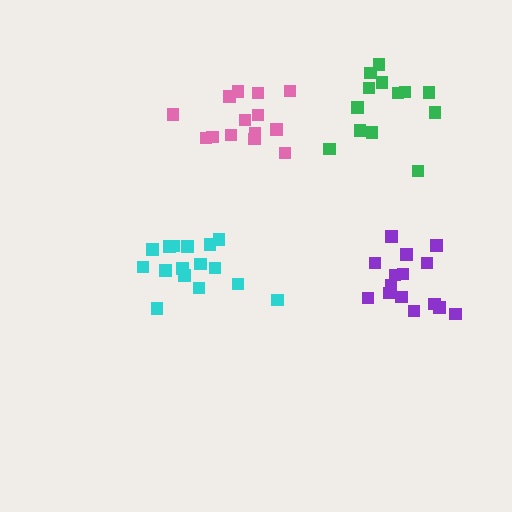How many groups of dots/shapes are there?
There are 4 groups.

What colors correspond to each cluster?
The clusters are colored: pink, green, cyan, purple.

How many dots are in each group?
Group 1: 14 dots, Group 2: 13 dots, Group 3: 16 dots, Group 4: 15 dots (58 total).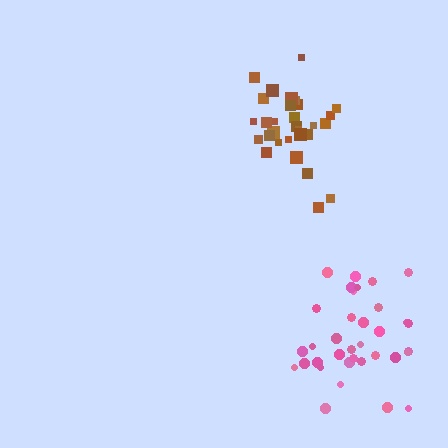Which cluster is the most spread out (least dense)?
Pink.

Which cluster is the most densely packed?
Brown.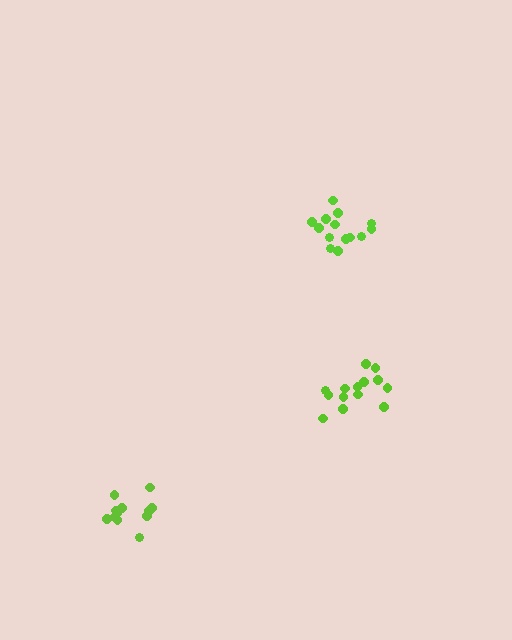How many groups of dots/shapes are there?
There are 3 groups.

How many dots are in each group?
Group 1: 12 dots, Group 2: 14 dots, Group 3: 14 dots (40 total).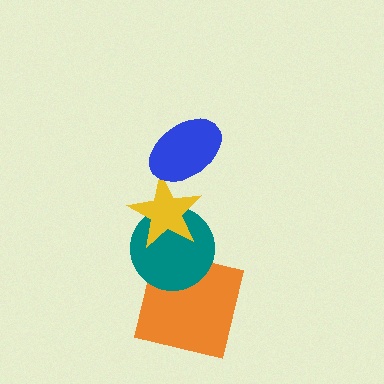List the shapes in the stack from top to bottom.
From top to bottom: the blue ellipse, the yellow star, the teal circle, the orange square.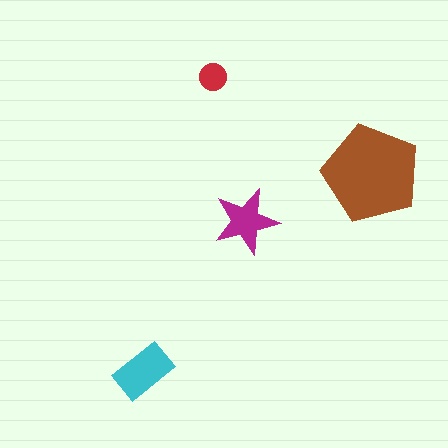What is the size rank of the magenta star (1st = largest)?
3rd.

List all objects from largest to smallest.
The brown pentagon, the cyan rectangle, the magenta star, the red circle.